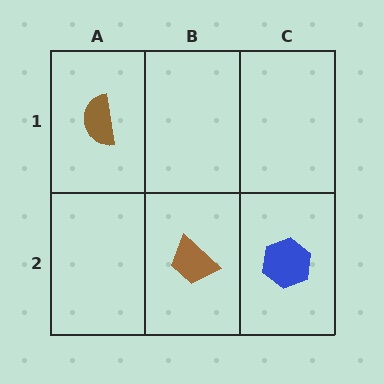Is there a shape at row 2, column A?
No, that cell is empty.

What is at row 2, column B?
A brown trapezoid.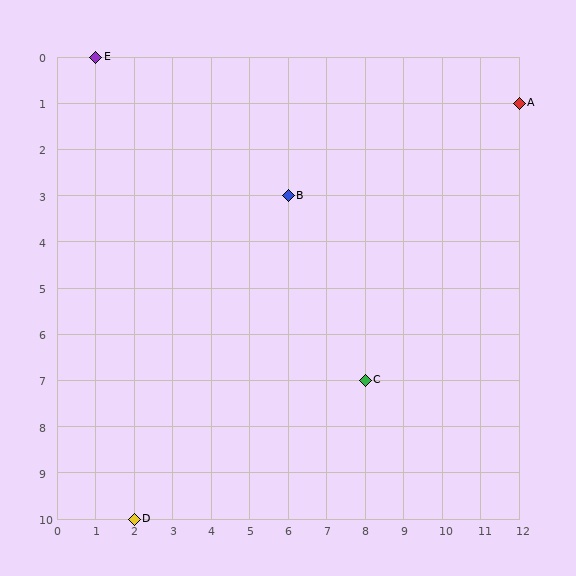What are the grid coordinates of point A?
Point A is at grid coordinates (12, 1).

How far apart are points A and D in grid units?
Points A and D are 10 columns and 9 rows apart (about 13.5 grid units diagonally).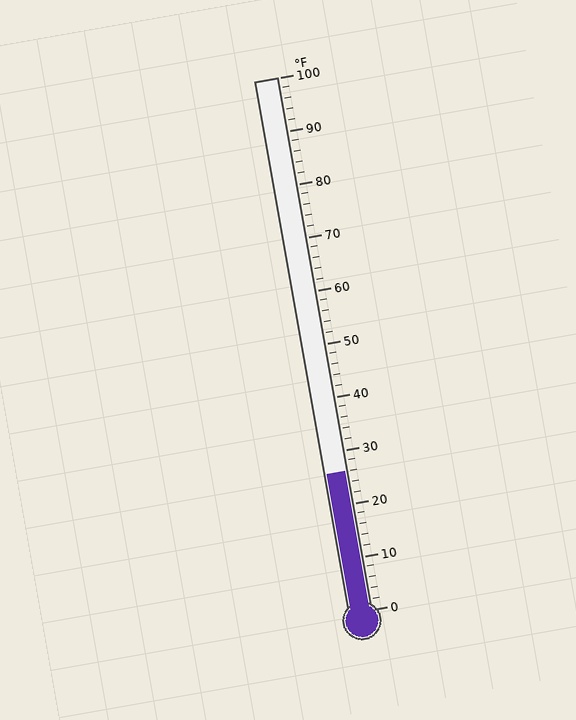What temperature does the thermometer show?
The thermometer shows approximately 26°F.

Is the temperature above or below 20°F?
The temperature is above 20°F.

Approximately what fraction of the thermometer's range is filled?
The thermometer is filled to approximately 25% of its range.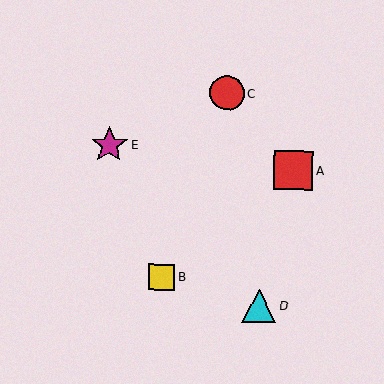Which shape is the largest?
The red square (labeled A) is the largest.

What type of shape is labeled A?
Shape A is a red square.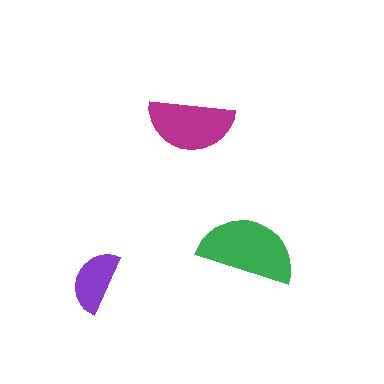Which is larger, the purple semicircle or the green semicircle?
The green one.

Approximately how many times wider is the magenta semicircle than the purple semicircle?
About 1.5 times wider.